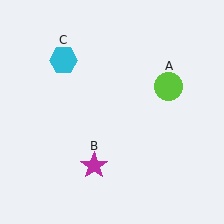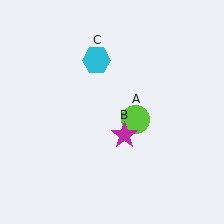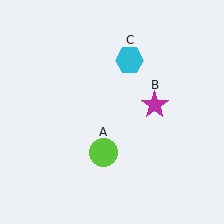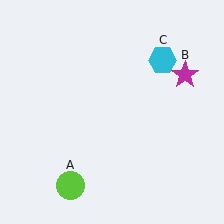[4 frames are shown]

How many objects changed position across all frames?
3 objects changed position: lime circle (object A), magenta star (object B), cyan hexagon (object C).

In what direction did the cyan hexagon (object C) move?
The cyan hexagon (object C) moved right.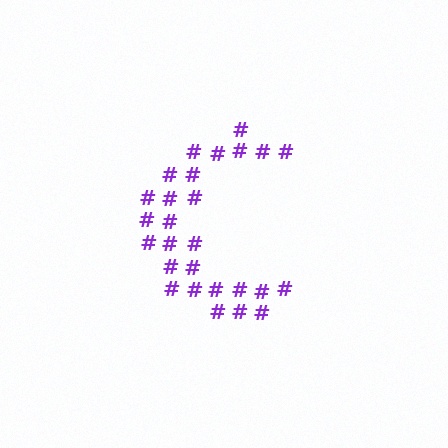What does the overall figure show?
The overall figure shows the letter C.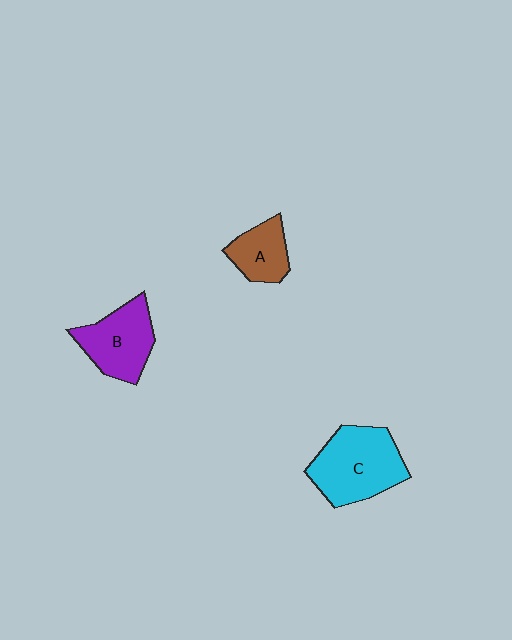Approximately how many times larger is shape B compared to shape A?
Approximately 1.5 times.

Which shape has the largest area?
Shape C (cyan).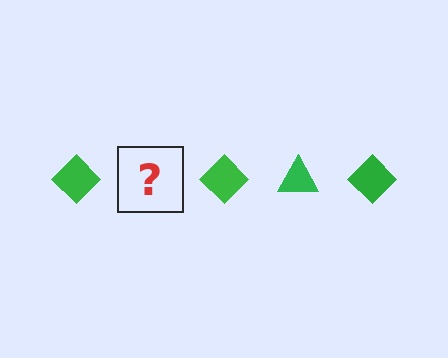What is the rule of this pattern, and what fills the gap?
The rule is that the pattern cycles through diamond, triangle shapes in green. The gap should be filled with a green triangle.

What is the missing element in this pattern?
The missing element is a green triangle.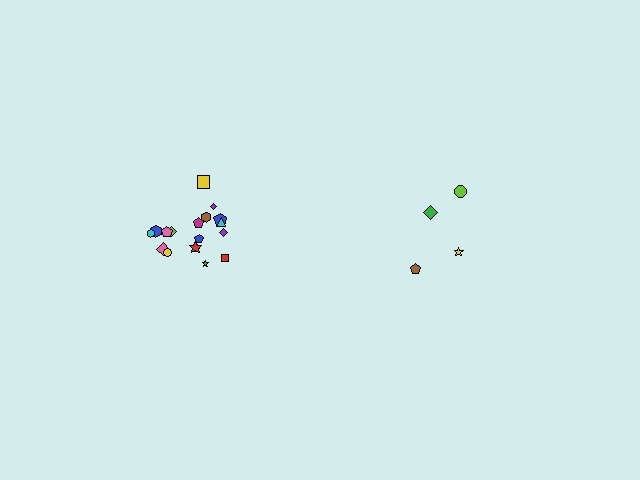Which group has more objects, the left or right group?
The left group.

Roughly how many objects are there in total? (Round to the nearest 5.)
Roughly 20 objects in total.